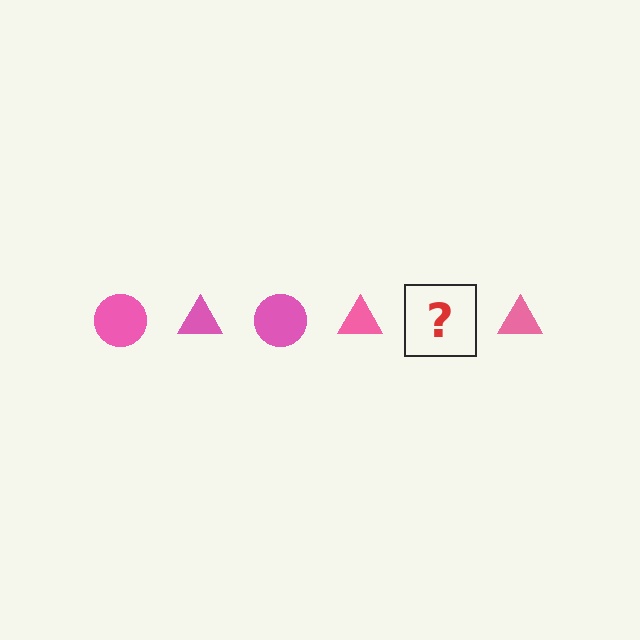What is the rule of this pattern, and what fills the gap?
The rule is that the pattern cycles through circle, triangle shapes in pink. The gap should be filled with a pink circle.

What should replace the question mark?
The question mark should be replaced with a pink circle.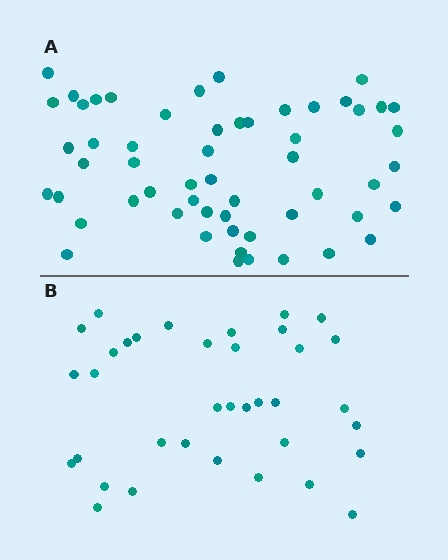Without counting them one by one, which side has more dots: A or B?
Region A (the top region) has more dots.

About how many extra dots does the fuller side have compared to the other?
Region A has approximately 20 more dots than region B.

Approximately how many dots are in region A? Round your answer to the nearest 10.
About 60 dots. (The exact count is 56, which rounds to 60.)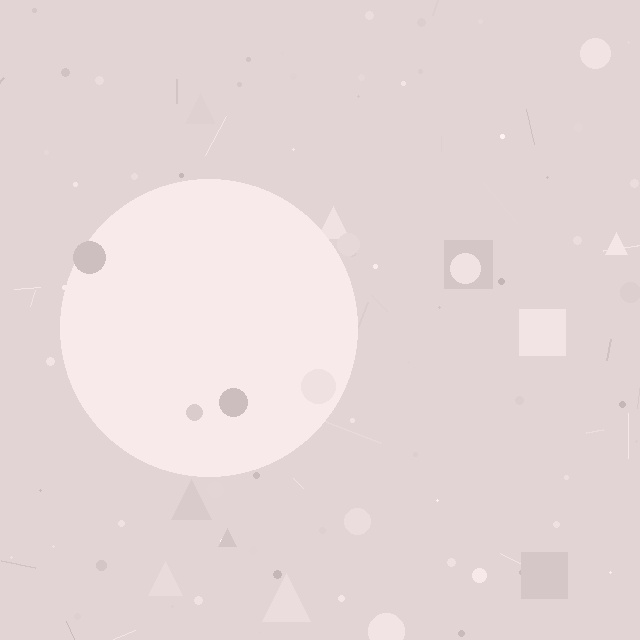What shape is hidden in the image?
A circle is hidden in the image.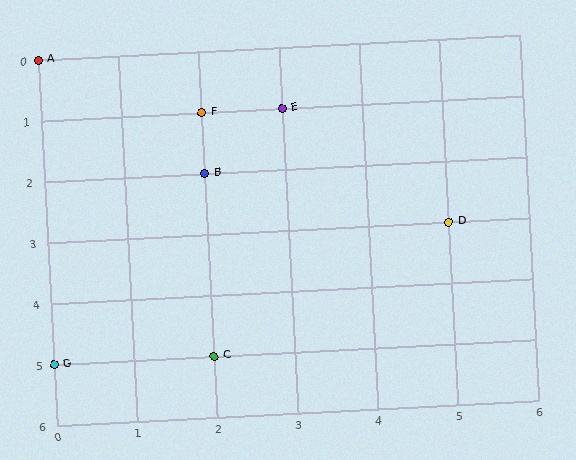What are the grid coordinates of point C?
Point C is at grid coordinates (2, 5).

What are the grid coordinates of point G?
Point G is at grid coordinates (0, 5).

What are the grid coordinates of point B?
Point B is at grid coordinates (2, 2).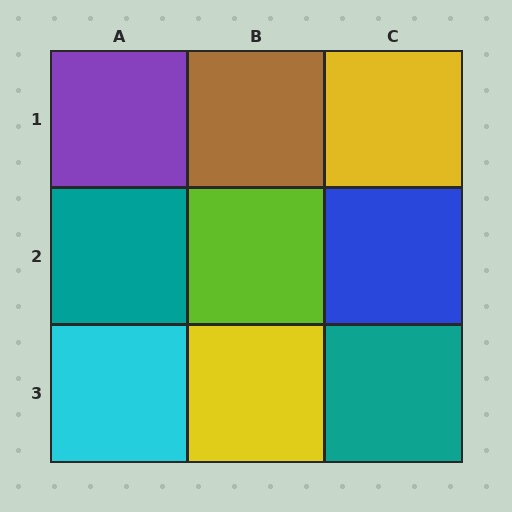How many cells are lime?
1 cell is lime.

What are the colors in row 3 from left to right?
Cyan, yellow, teal.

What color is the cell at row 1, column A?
Purple.